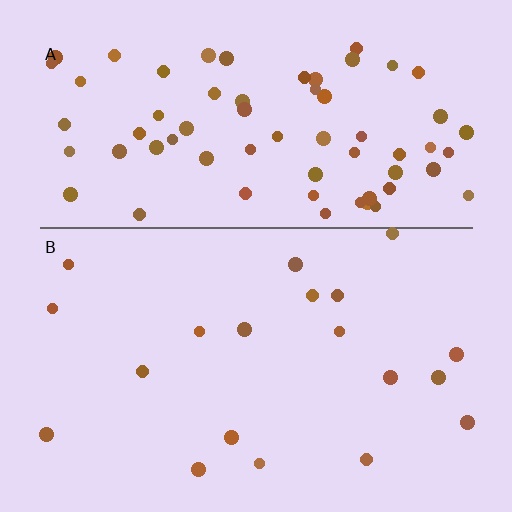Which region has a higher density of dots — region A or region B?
A (the top).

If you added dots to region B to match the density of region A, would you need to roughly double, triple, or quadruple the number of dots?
Approximately quadruple.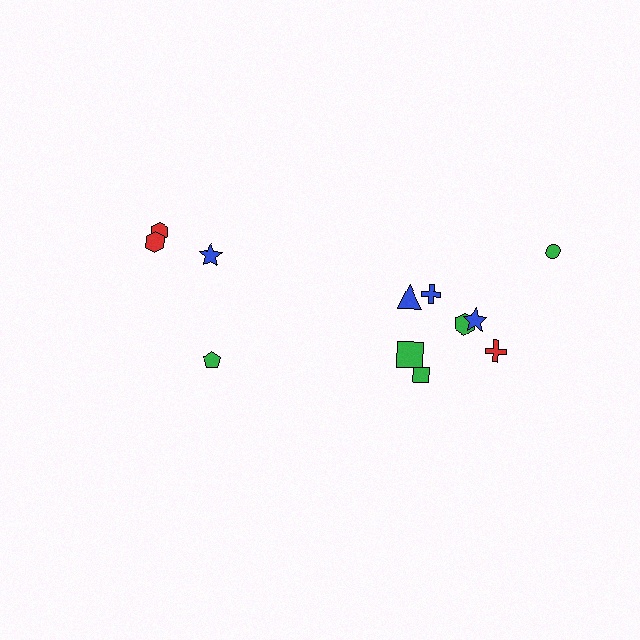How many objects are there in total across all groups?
There are 12 objects.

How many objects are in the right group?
There are 8 objects.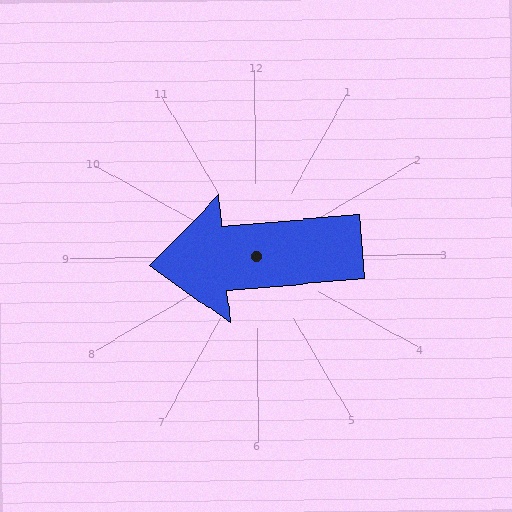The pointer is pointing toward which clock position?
Roughly 9 o'clock.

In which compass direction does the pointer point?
West.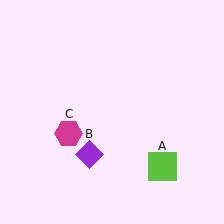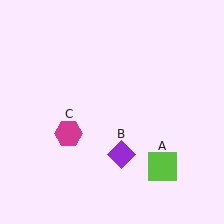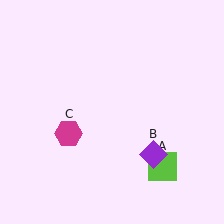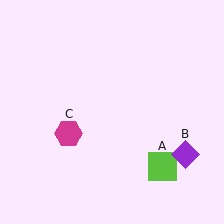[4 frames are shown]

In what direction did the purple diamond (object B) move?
The purple diamond (object B) moved right.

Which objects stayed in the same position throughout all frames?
Lime square (object A) and magenta hexagon (object C) remained stationary.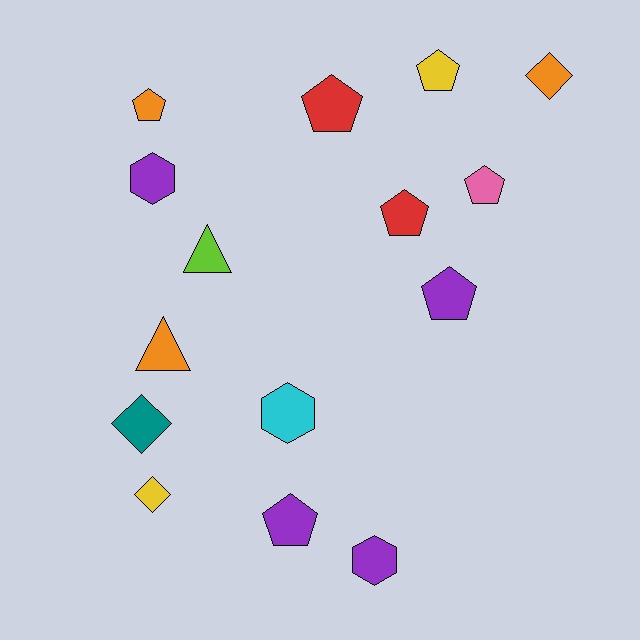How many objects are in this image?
There are 15 objects.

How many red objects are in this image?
There are 2 red objects.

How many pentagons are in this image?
There are 7 pentagons.